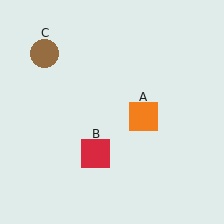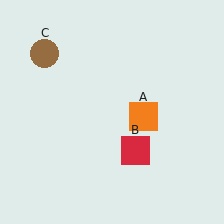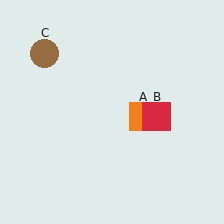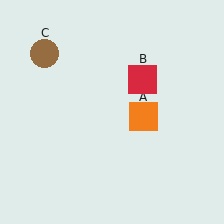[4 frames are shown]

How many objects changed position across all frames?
1 object changed position: red square (object B).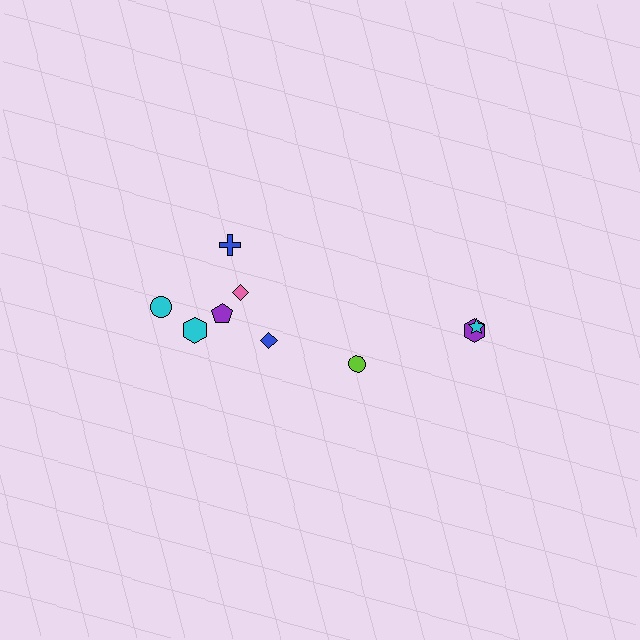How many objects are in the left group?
There are 6 objects.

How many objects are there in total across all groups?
There are 9 objects.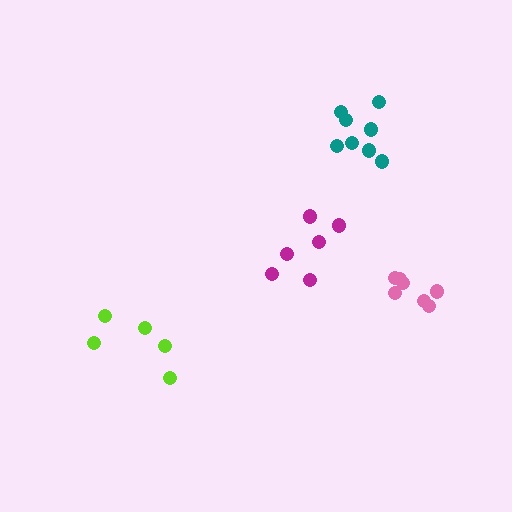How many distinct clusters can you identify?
There are 4 distinct clusters.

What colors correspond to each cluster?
The clusters are colored: pink, magenta, lime, teal.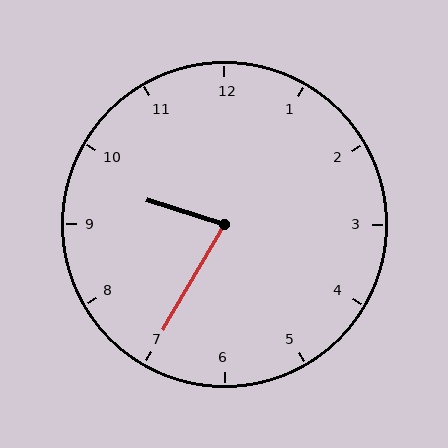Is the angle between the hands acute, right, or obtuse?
It is acute.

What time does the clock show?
9:35.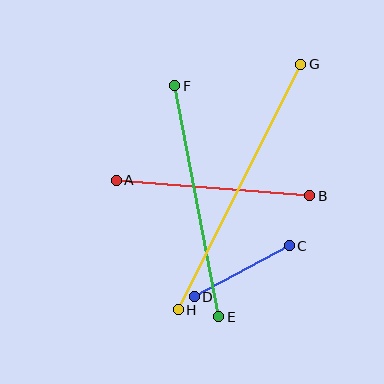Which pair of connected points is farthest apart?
Points G and H are farthest apart.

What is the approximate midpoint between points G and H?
The midpoint is at approximately (239, 187) pixels.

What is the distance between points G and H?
The distance is approximately 275 pixels.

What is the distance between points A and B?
The distance is approximately 194 pixels.